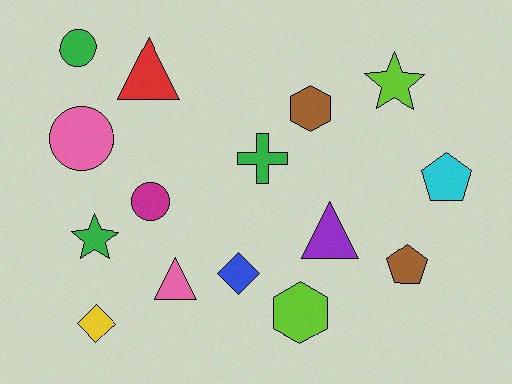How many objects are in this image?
There are 15 objects.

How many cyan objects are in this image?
There is 1 cyan object.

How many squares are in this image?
There are no squares.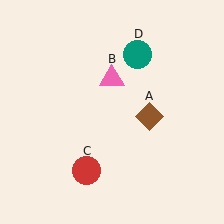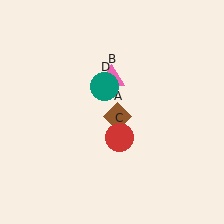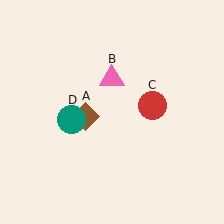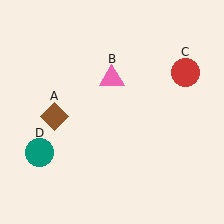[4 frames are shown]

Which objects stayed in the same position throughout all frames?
Pink triangle (object B) remained stationary.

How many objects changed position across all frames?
3 objects changed position: brown diamond (object A), red circle (object C), teal circle (object D).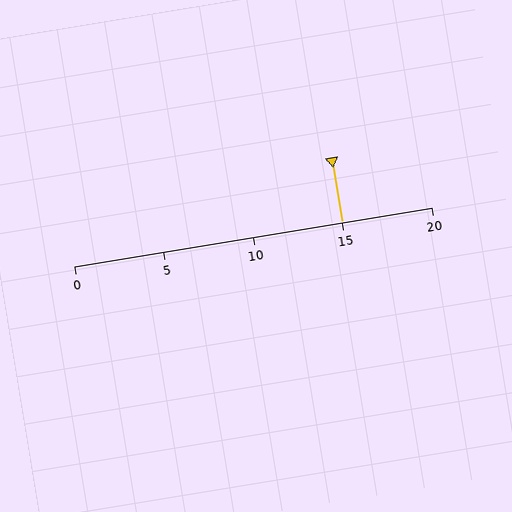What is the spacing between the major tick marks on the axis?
The major ticks are spaced 5 apart.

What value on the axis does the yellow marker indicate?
The marker indicates approximately 15.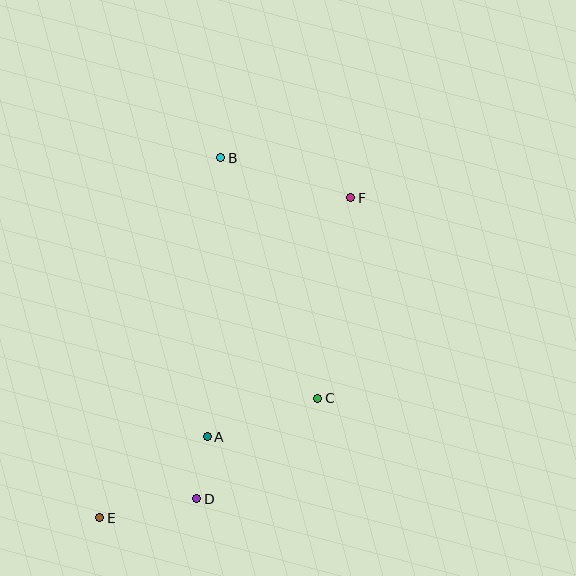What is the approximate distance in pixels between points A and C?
The distance between A and C is approximately 117 pixels.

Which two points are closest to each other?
Points A and D are closest to each other.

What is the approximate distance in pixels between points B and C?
The distance between B and C is approximately 259 pixels.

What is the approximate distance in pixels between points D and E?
The distance between D and E is approximately 99 pixels.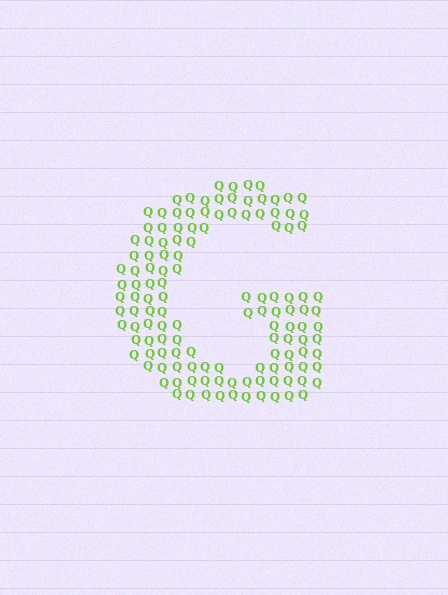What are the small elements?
The small elements are letter Q's.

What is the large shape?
The large shape is the letter G.